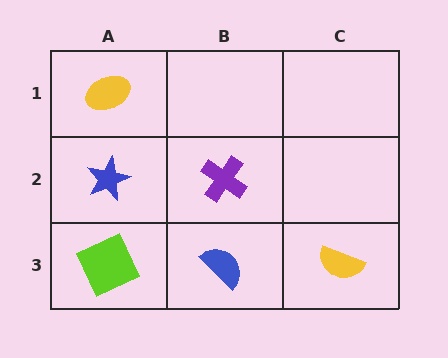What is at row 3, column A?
A lime square.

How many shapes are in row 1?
1 shape.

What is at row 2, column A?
A blue star.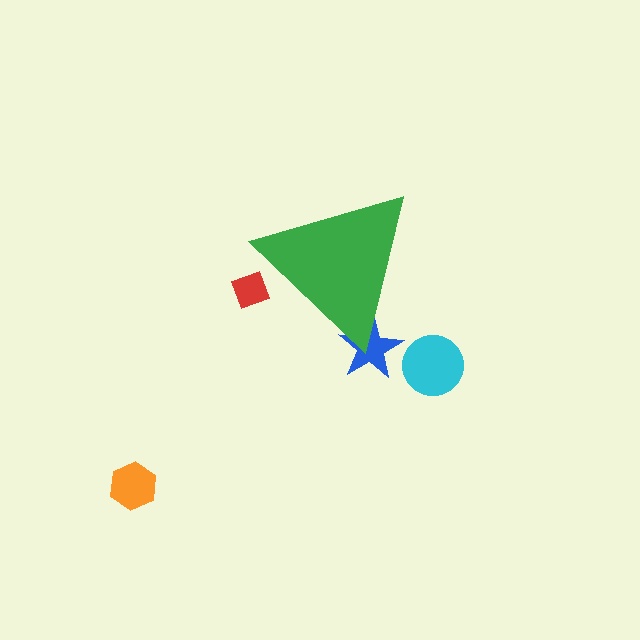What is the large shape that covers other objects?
A green triangle.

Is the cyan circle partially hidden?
No, the cyan circle is fully visible.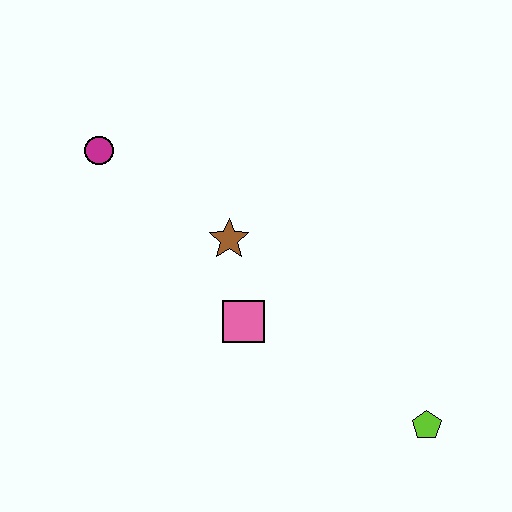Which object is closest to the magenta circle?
The brown star is closest to the magenta circle.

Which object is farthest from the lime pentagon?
The magenta circle is farthest from the lime pentagon.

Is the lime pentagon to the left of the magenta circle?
No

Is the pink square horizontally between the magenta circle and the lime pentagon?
Yes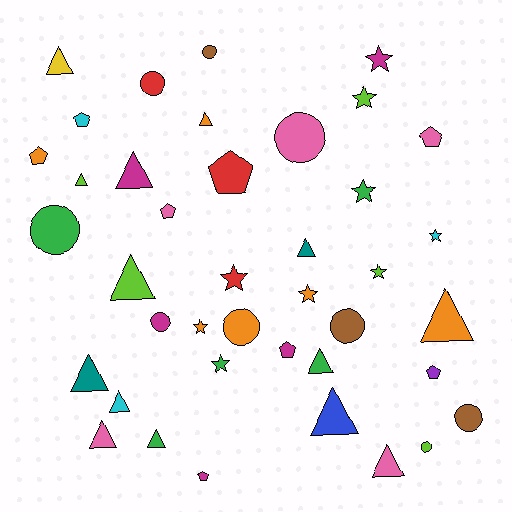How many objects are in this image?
There are 40 objects.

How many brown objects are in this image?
There are 3 brown objects.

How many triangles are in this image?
There are 14 triangles.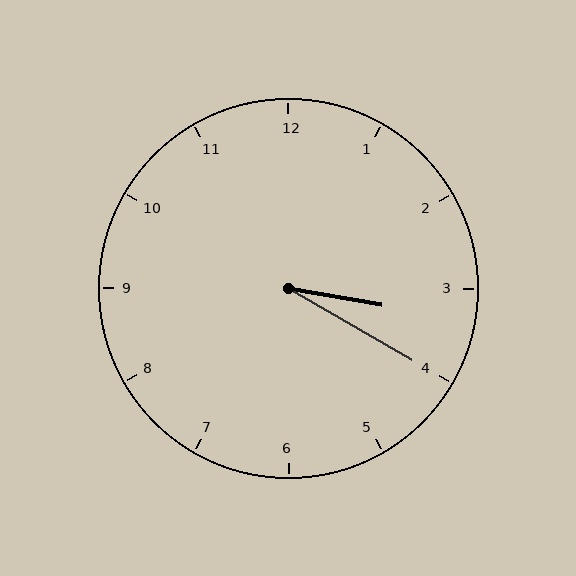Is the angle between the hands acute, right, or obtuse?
It is acute.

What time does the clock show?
3:20.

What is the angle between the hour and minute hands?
Approximately 20 degrees.